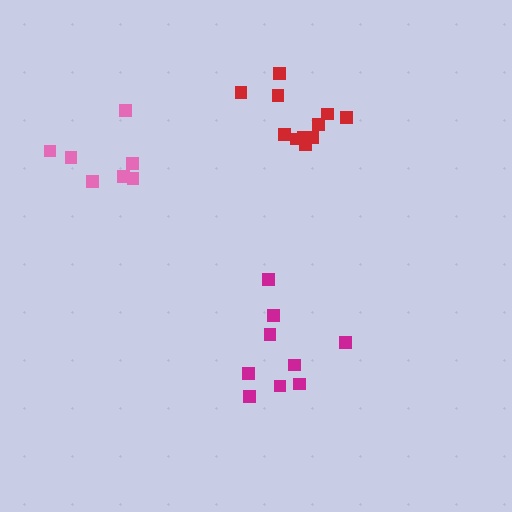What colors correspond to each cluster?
The clusters are colored: pink, red, magenta.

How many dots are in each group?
Group 1: 7 dots, Group 2: 11 dots, Group 3: 9 dots (27 total).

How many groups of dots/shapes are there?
There are 3 groups.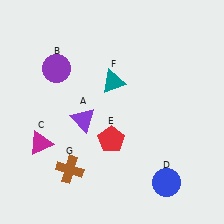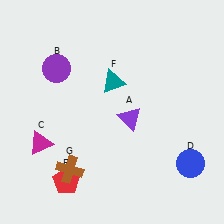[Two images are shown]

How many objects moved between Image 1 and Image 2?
3 objects moved between the two images.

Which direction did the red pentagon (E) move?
The red pentagon (E) moved left.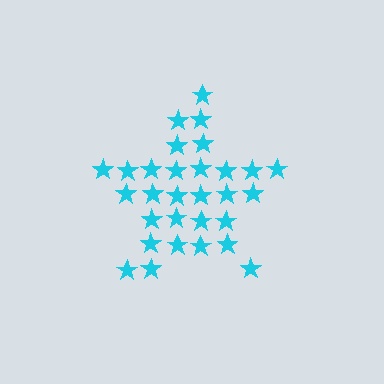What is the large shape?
The large shape is a star.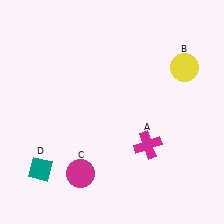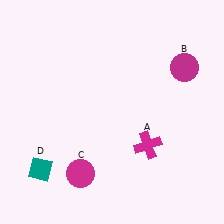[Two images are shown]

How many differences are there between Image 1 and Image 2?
There is 1 difference between the two images.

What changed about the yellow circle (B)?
In Image 1, B is yellow. In Image 2, it changed to magenta.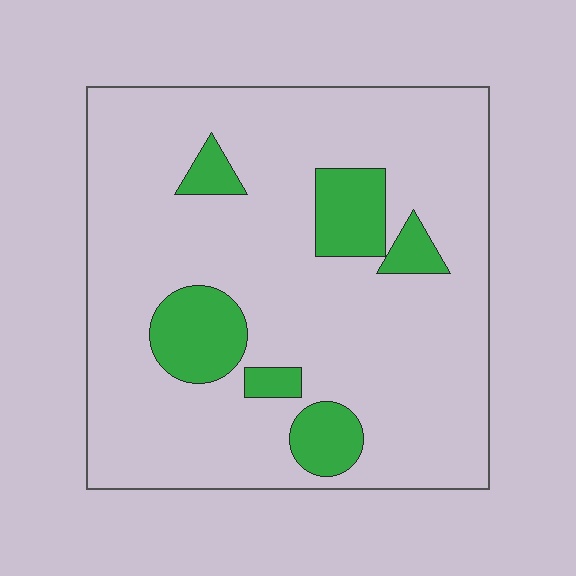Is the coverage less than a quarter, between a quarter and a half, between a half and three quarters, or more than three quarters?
Less than a quarter.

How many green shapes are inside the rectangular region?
6.